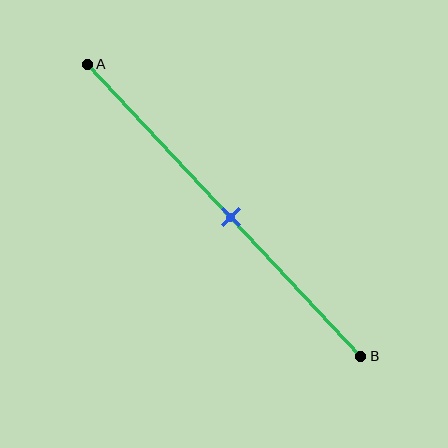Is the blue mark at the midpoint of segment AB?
Yes, the mark is approximately at the midpoint.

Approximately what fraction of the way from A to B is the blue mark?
The blue mark is approximately 50% of the way from A to B.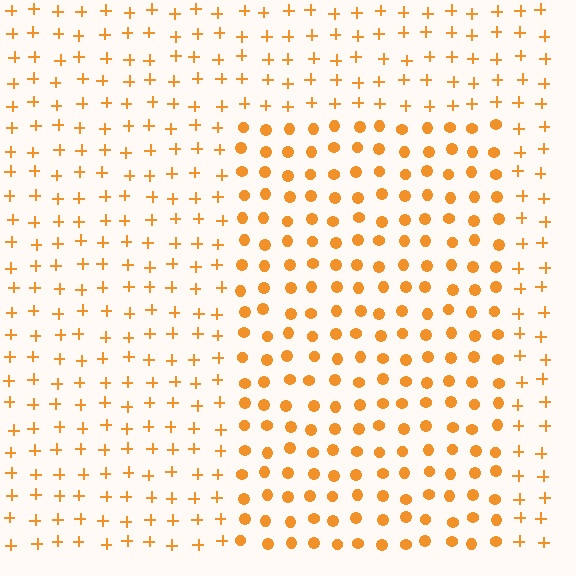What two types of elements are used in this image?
The image uses circles inside the rectangle region and plus signs outside it.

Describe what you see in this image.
The image is filled with small orange elements arranged in a uniform grid. A rectangle-shaped region contains circles, while the surrounding area contains plus signs. The boundary is defined purely by the change in element shape.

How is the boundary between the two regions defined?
The boundary is defined by a change in element shape: circles inside vs. plus signs outside. All elements share the same color and spacing.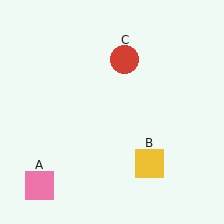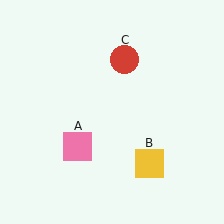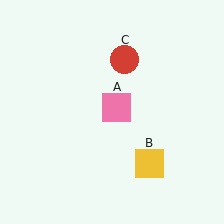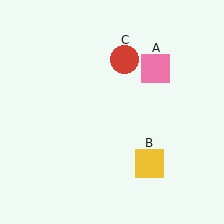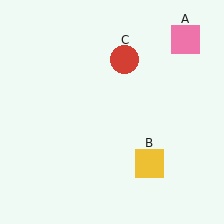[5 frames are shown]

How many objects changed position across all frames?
1 object changed position: pink square (object A).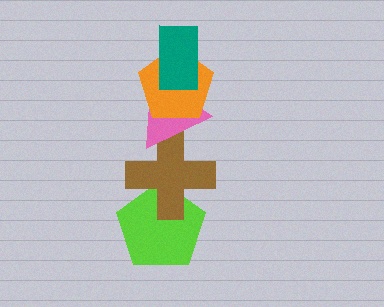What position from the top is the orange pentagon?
The orange pentagon is 2nd from the top.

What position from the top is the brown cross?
The brown cross is 4th from the top.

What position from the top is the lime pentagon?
The lime pentagon is 5th from the top.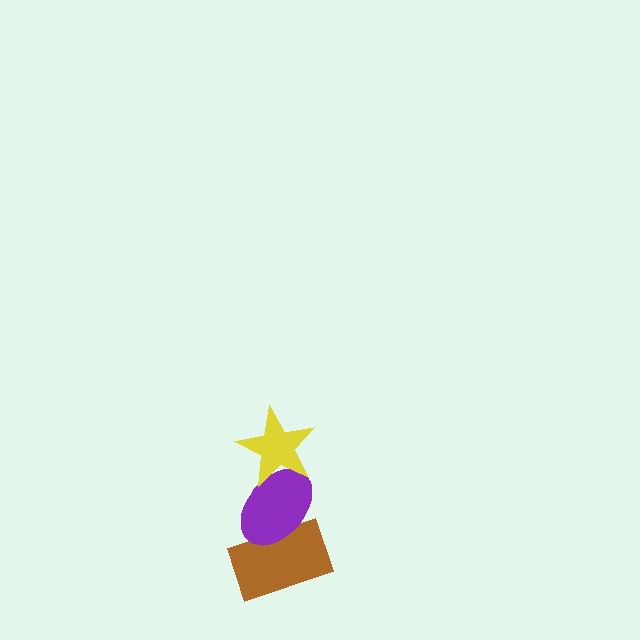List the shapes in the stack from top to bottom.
From top to bottom: the yellow star, the purple ellipse, the brown rectangle.